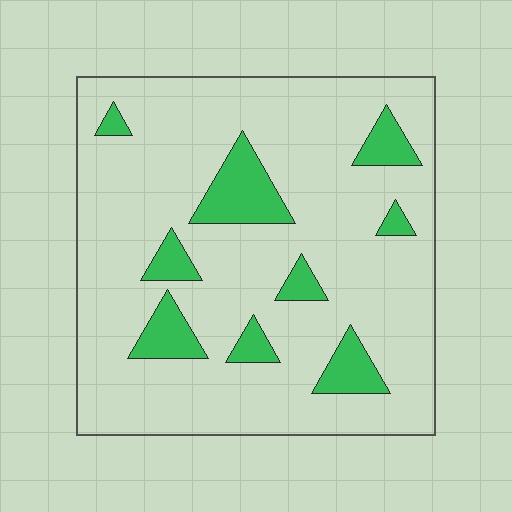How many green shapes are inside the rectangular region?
9.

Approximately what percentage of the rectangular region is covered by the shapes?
Approximately 15%.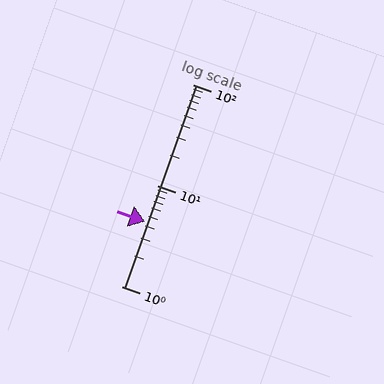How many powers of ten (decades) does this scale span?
The scale spans 2 decades, from 1 to 100.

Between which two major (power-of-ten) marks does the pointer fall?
The pointer is between 1 and 10.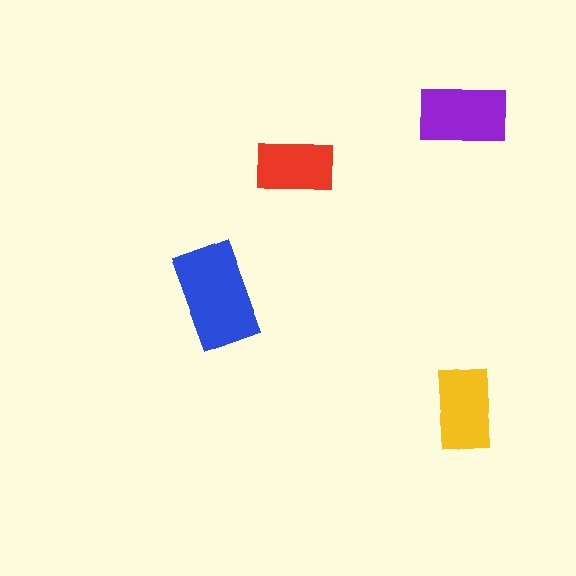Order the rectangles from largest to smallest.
the blue one, the purple one, the yellow one, the red one.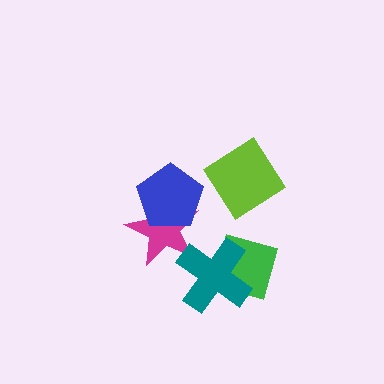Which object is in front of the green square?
The teal cross is in front of the green square.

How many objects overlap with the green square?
1 object overlaps with the green square.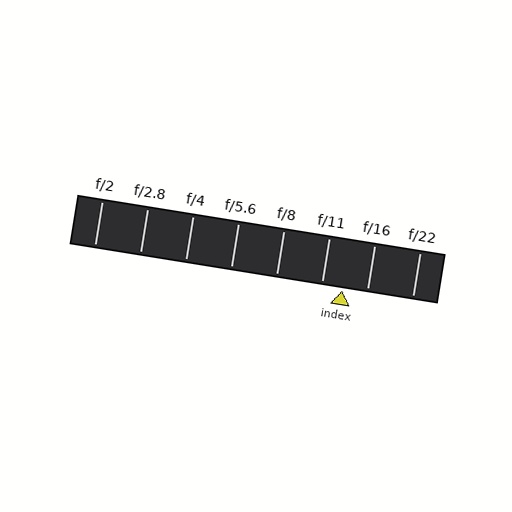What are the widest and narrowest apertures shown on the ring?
The widest aperture shown is f/2 and the narrowest is f/22.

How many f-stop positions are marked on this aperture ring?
There are 8 f-stop positions marked.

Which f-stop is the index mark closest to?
The index mark is closest to f/11.